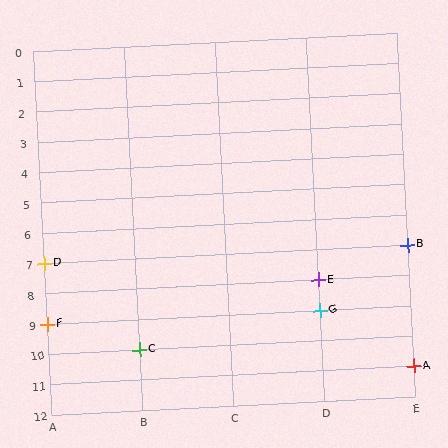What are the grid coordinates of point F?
Point F is at grid coordinates (A, 9).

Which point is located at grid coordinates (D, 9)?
Point G is at (D, 9).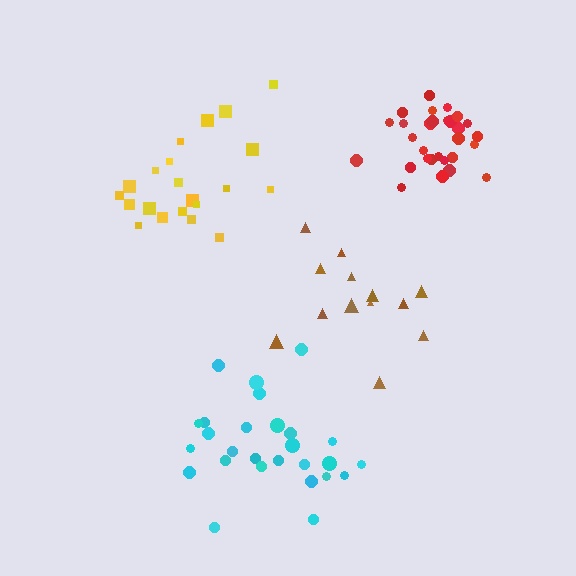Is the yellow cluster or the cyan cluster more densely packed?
Cyan.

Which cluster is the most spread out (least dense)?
Brown.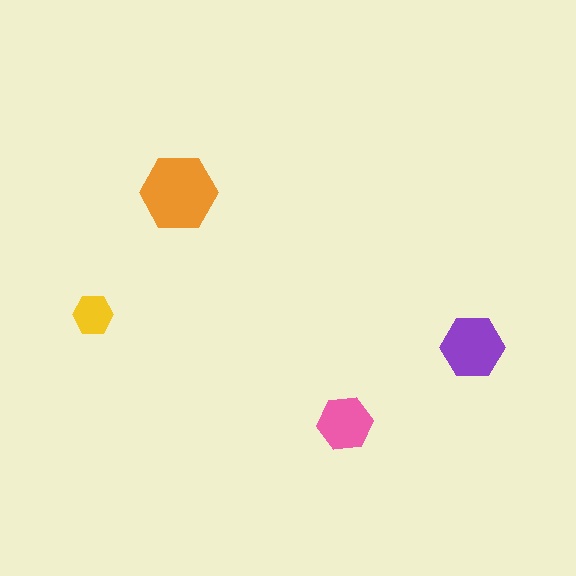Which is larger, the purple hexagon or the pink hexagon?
The purple one.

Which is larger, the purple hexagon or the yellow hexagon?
The purple one.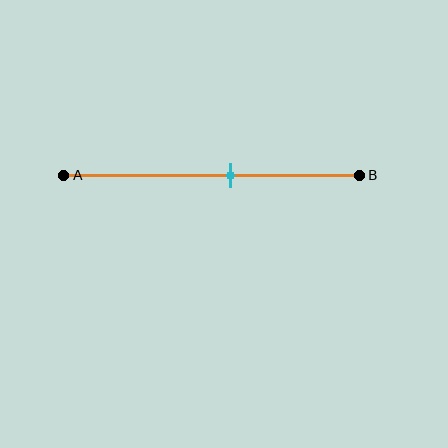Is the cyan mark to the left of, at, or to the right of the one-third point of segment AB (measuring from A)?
The cyan mark is to the right of the one-third point of segment AB.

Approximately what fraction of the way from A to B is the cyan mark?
The cyan mark is approximately 55% of the way from A to B.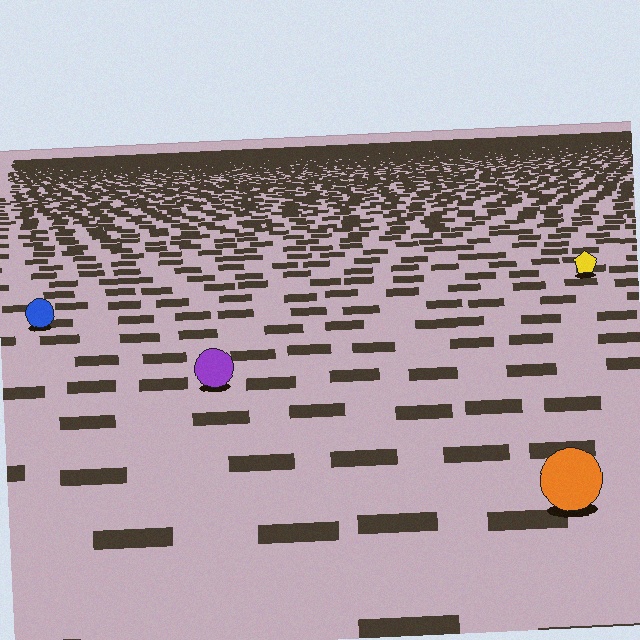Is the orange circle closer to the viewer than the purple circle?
Yes. The orange circle is closer — you can tell from the texture gradient: the ground texture is coarser near it.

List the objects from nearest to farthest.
From nearest to farthest: the orange circle, the purple circle, the blue circle, the yellow pentagon.